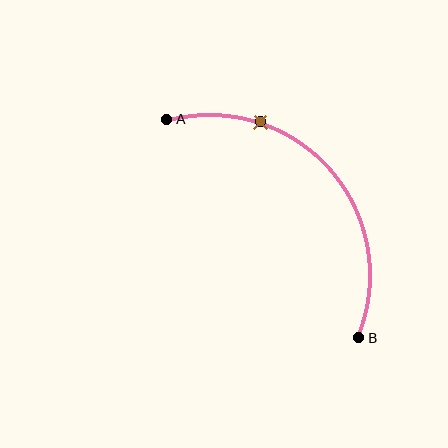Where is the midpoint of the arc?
The arc midpoint is the point on the curve farthest from the straight line joining A and B. It sits above and to the right of that line.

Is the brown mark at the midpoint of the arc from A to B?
No. The brown mark lies on the arc but is closer to endpoint A. The arc midpoint would be at the point on the curve equidistant along the arc from both A and B.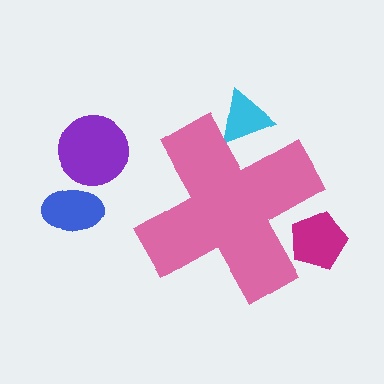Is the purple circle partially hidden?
No, the purple circle is fully visible.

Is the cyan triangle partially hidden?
Yes, the cyan triangle is partially hidden behind the pink cross.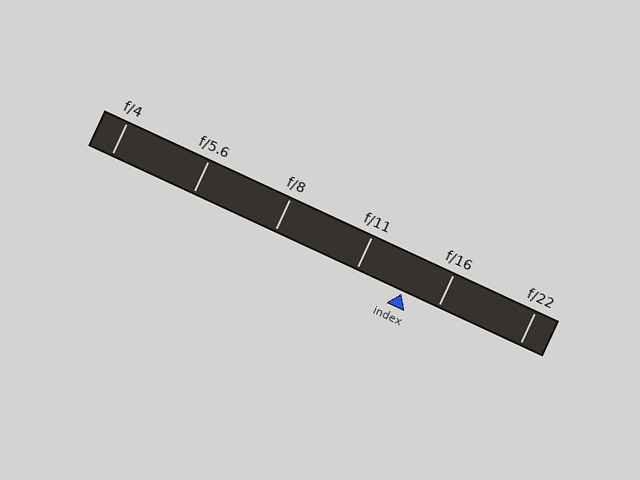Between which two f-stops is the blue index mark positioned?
The index mark is between f/11 and f/16.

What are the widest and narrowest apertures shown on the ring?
The widest aperture shown is f/4 and the narrowest is f/22.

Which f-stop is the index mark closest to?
The index mark is closest to f/16.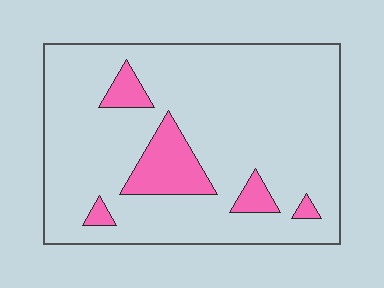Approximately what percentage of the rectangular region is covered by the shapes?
Approximately 15%.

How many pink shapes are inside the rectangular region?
5.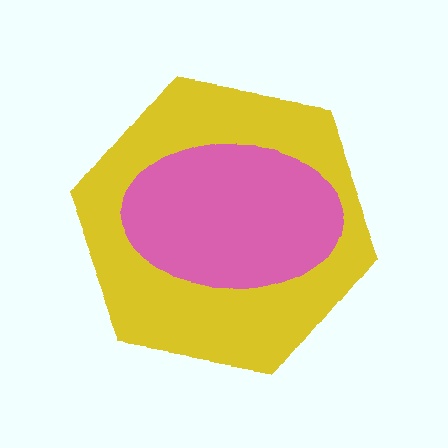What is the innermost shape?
The pink ellipse.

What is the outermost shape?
The yellow hexagon.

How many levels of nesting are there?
2.